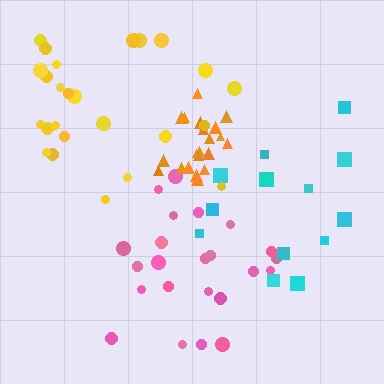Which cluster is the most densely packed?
Orange.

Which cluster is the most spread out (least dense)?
Cyan.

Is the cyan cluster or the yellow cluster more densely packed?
Yellow.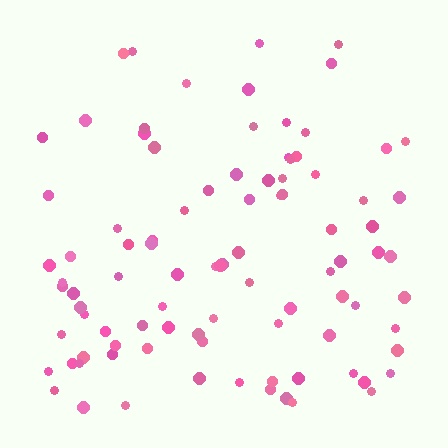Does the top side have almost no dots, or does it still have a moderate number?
Still a moderate number, just noticeably fewer than the bottom.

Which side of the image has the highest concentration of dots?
The bottom.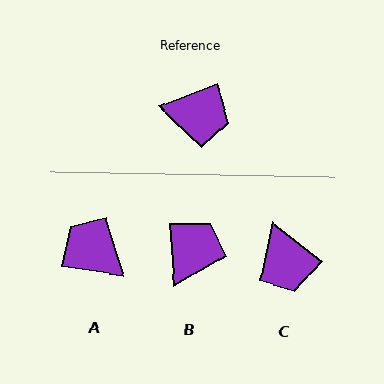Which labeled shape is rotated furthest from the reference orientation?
A, about 151 degrees away.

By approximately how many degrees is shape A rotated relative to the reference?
Approximately 151 degrees counter-clockwise.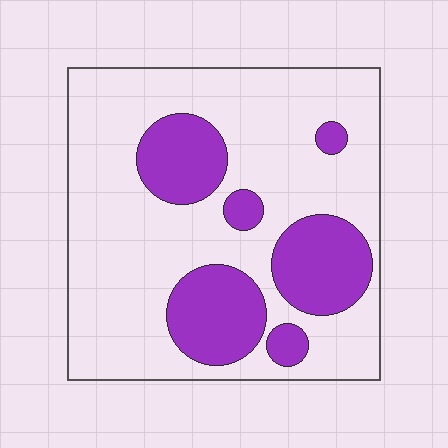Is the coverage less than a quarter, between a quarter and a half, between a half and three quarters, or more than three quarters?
Between a quarter and a half.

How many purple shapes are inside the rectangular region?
6.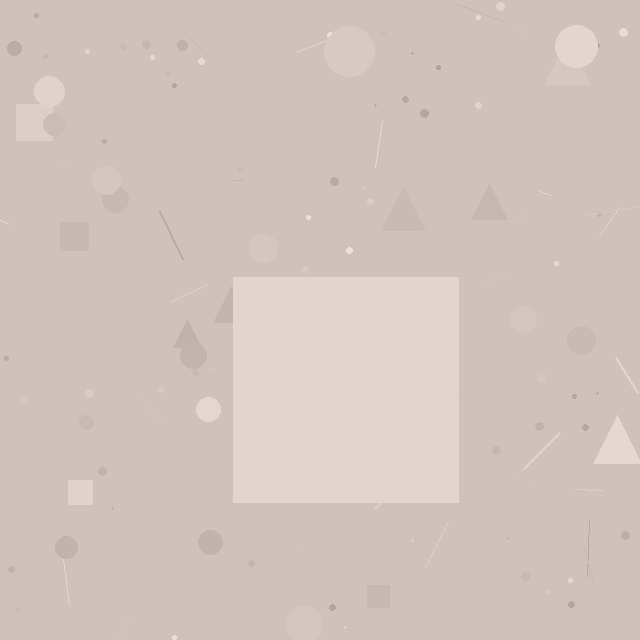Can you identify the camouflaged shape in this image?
The camouflaged shape is a square.